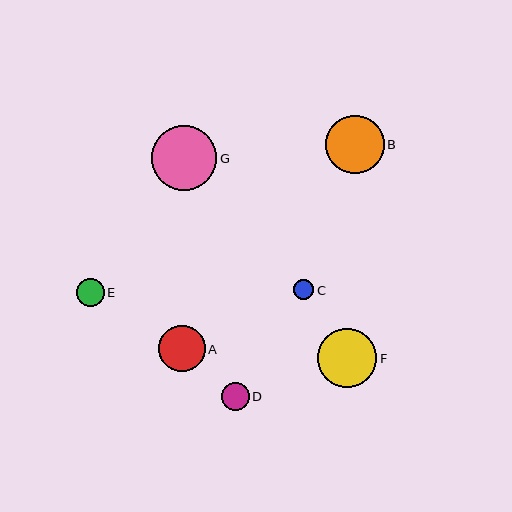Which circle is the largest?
Circle G is the largest with a size of approximately 65 pixels.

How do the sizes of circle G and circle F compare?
Circle G and circle F are approximately the same size.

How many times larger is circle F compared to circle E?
Circle F is approximately 2.1 times the size of circle E.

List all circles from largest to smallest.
From largest to smallest: G, F, B, A, D, E, C.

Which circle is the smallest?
Circle C is the smallest with a size of approximately 20 pixels.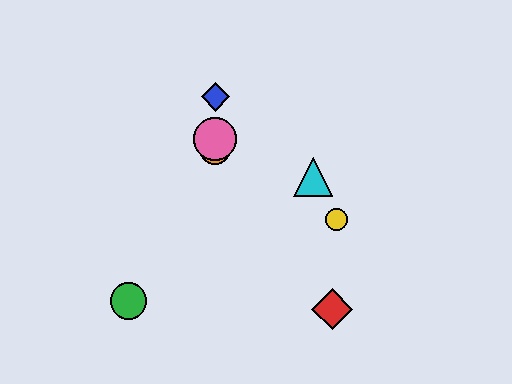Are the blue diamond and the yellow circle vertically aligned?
No, the blue diamond is at x≈215 and the yellow circle is at x≈336.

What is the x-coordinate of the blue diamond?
The blue diamond is at x≈215.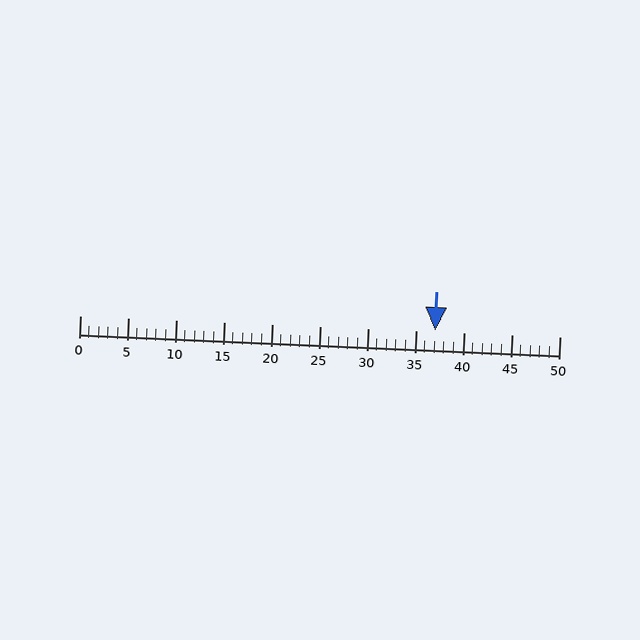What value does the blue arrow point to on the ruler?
The blue arrow points to approximately 37.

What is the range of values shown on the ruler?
The ruler shows values from 0 to 50.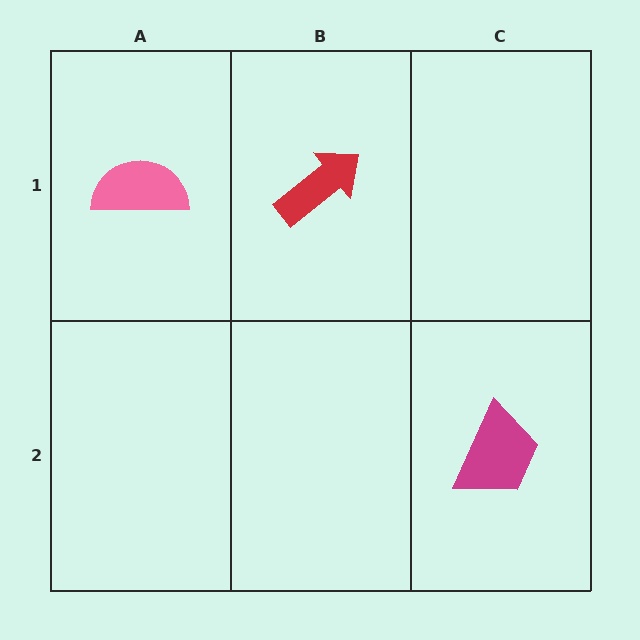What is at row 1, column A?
A pink semicircle.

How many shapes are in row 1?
2 shapes.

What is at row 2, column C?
A magenta trapezoid.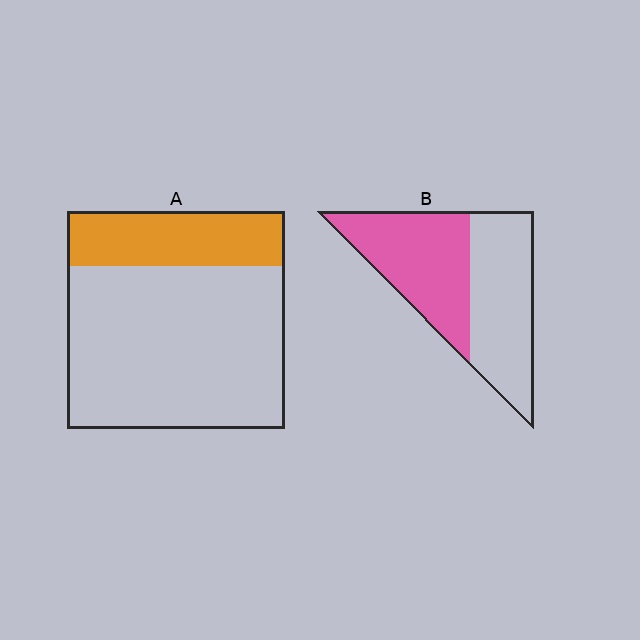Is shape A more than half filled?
No.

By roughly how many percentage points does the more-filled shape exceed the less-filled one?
By roughly 25 percentage points (B over A).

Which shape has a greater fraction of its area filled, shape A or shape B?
Shape B.